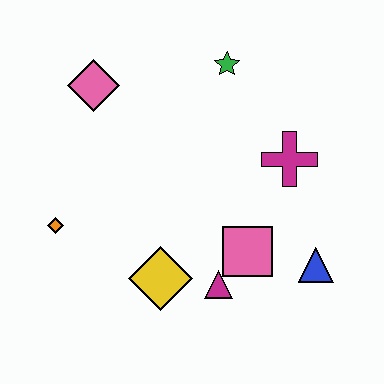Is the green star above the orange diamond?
Yes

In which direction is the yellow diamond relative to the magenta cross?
The yellow diamond is to the left of the magenta cross.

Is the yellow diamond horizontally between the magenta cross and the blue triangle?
No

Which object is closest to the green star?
The magenta cross is closest to the green star.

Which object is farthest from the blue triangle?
The pink diamond is farthest from the blue triangle.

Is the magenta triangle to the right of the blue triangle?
No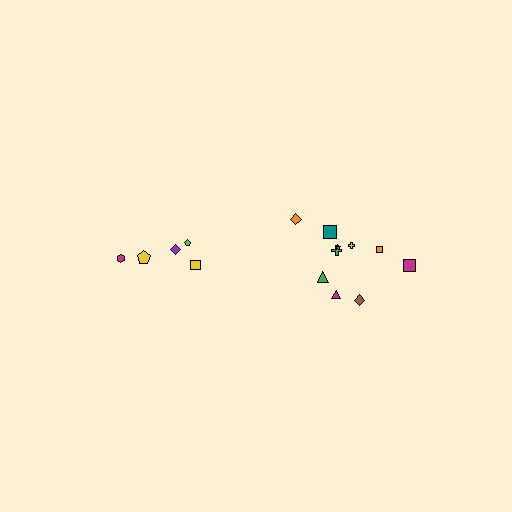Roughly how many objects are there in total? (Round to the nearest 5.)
Roughly 15 objects in total.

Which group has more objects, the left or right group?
The right group.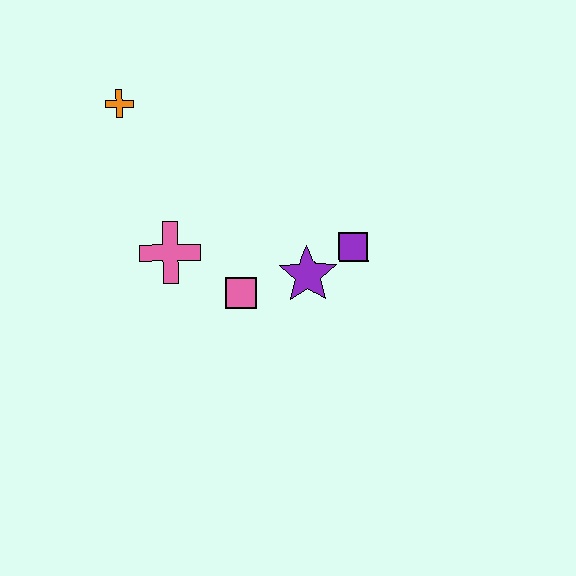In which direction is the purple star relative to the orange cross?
The purple star is to the right of the orange cross.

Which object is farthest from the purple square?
The orange cross is farthest from the purple square.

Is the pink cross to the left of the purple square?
Yes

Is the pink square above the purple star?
No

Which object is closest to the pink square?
The purple star is closest to the pink square.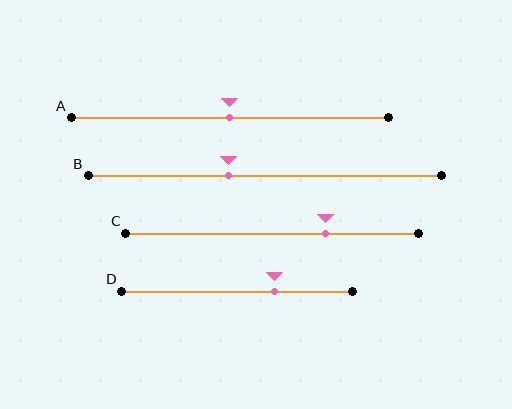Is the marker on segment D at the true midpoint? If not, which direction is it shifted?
No, the marker on segment D is shifted to the right by about 16% of the segment length.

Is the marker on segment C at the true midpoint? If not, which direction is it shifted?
No, the marker on segment C is shifted to the right by about 18% of the segment length.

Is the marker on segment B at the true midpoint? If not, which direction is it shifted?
No, the marker on segment B is shifted to the left by about 10% of the segment length.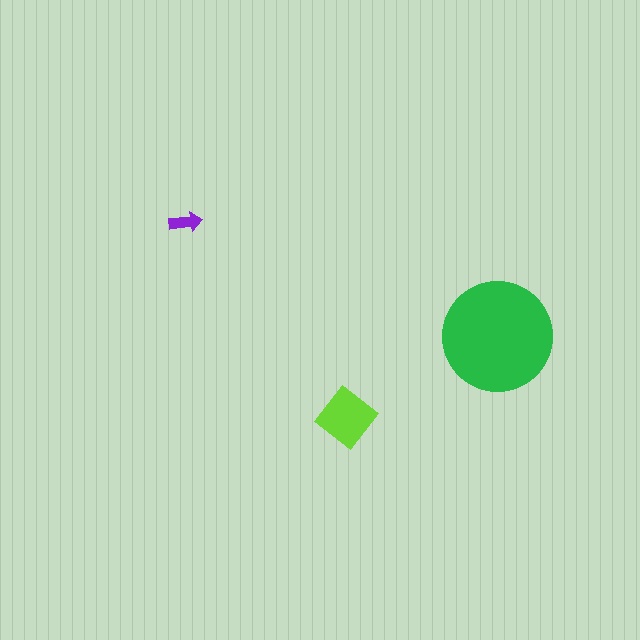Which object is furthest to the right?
The green circle is rightmost.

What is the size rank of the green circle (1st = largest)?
1st.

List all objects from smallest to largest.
The purple arrow, the lime diamond, the green circle.